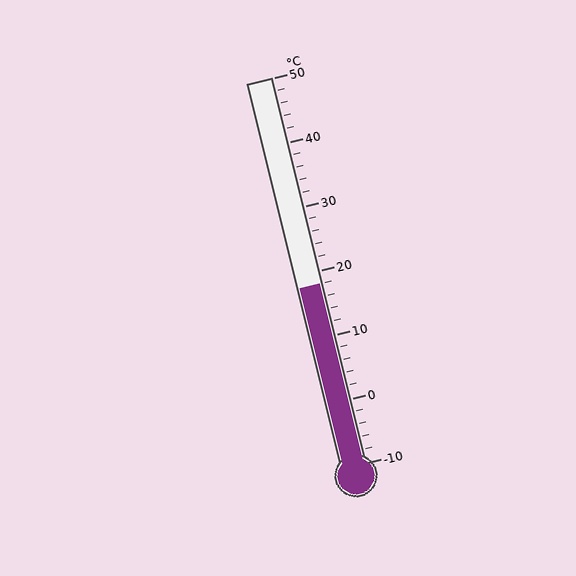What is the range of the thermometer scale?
The thermometer scale ranges from -10°C to 50°C.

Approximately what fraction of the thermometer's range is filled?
The thermometer is filled to approximately 45% of its range.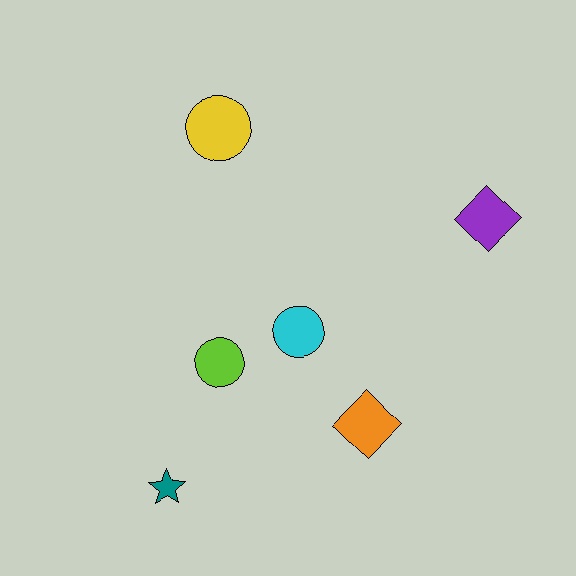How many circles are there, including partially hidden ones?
There are 3 circles.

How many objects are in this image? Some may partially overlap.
There are 6 objects.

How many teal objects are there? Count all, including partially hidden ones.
There is 1 teal object.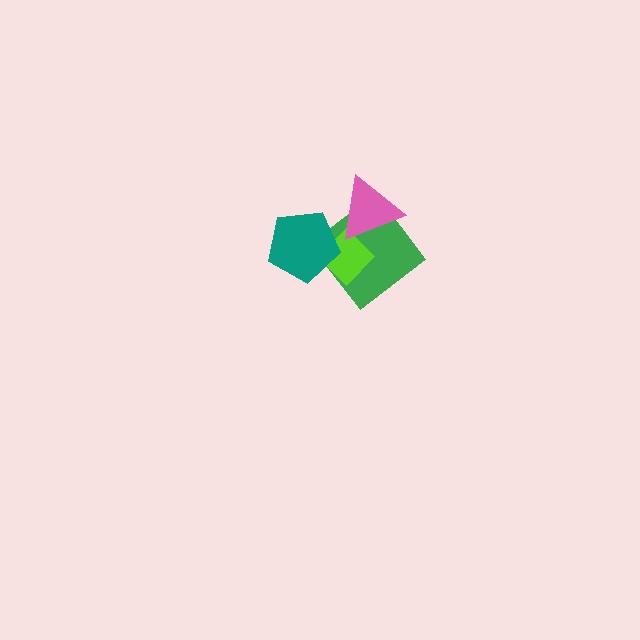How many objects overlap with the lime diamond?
3 objects overlap with the lime diamond.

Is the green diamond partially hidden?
Yes, it is partially covered by another shape.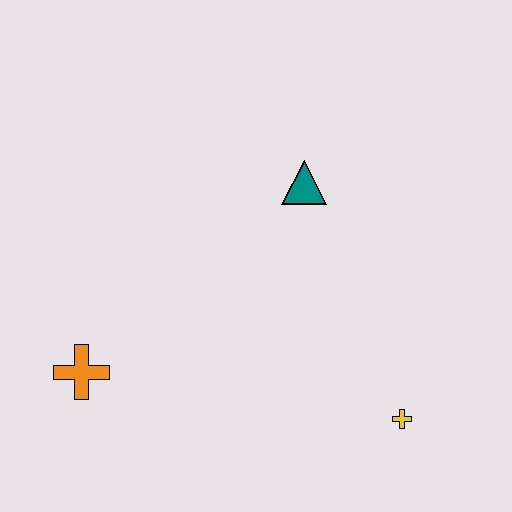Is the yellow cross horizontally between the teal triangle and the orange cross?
No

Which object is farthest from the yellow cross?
The orange cross is farthest from the yellow cross.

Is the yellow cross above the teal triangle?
No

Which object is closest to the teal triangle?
The yellow cross is closest to the teal triangle.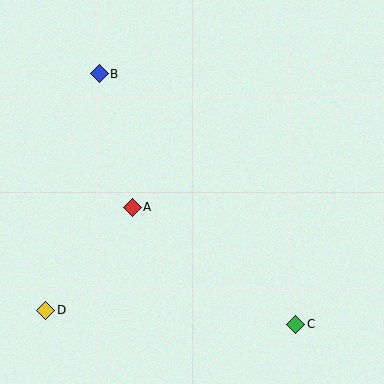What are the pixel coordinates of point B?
Point B is at (99, 74).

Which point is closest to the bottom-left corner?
Point D is closest to the bottom-left corner.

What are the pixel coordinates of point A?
Point A is at (132, 207).